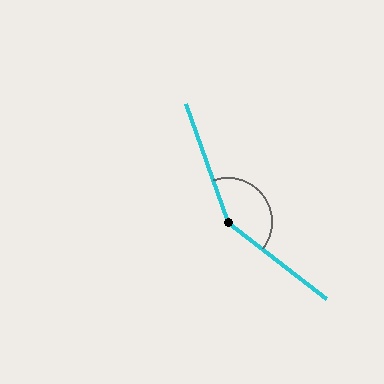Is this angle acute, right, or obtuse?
It is obtuse.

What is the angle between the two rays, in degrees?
Approximately 147 degrees.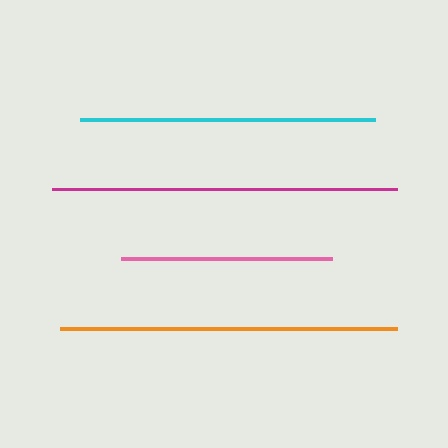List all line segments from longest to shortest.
From longest to shortest: magenta, orange, cyan, pink.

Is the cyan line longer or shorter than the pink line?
The cyan line is longer than the pink line.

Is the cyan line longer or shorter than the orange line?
The orange line is longer than the cyan line.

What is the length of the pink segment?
The pink segment is approximately 212 pixels long.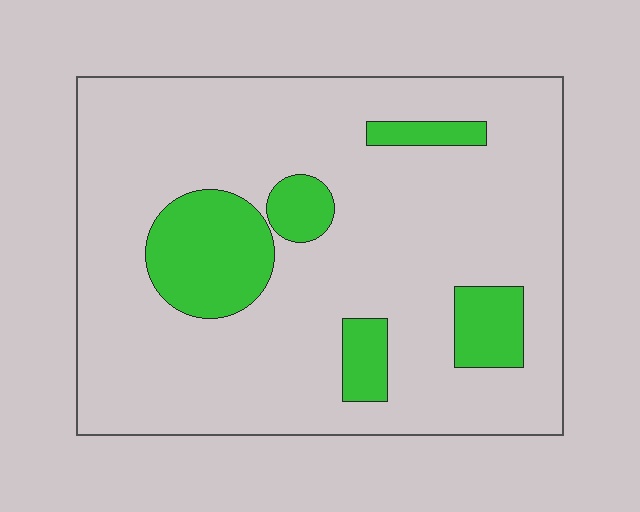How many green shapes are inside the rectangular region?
5.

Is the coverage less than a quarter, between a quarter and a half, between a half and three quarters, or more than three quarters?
Less than a quarter.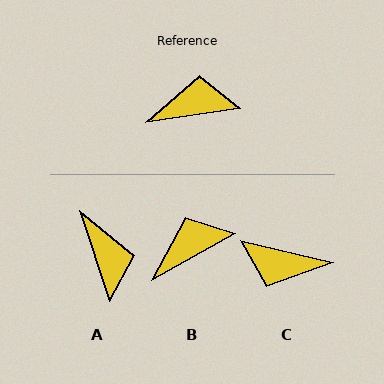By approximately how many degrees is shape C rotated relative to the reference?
Approximately 158 degrees counter-clockwise.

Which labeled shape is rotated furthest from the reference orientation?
C, about 158 degrees away.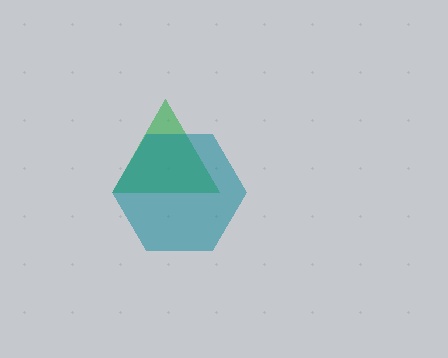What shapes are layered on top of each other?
The layered shapes are: a green triangle, a teal hexagon.